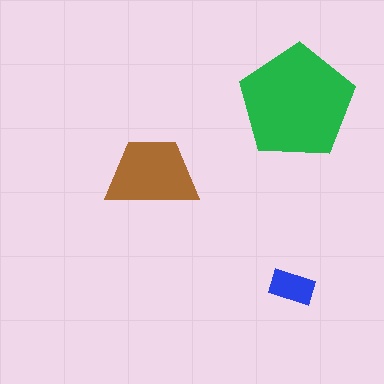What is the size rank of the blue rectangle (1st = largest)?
3rd.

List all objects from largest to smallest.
The green pentagon, the brown trapezoid, the blue rectangle.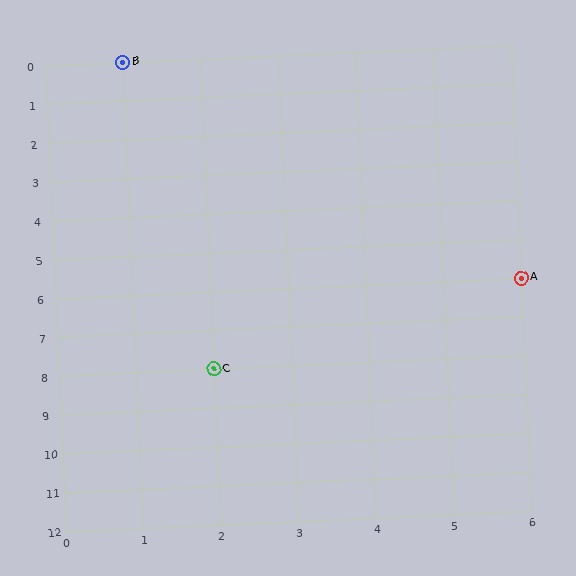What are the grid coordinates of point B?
Point B is at grid coordinates (1, 0).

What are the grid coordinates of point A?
Point A is at grid coordinates (6, 6).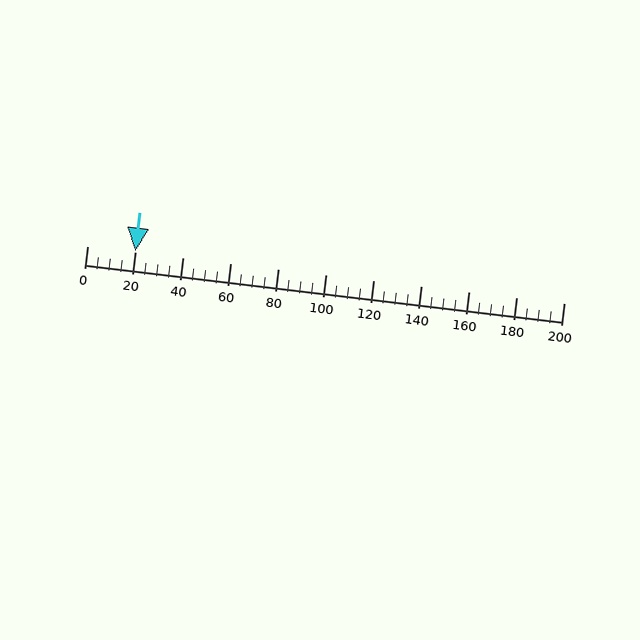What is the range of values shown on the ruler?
The ruler shows values from 0 to 200.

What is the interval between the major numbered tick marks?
The major tick marks are spaced 20 units apart.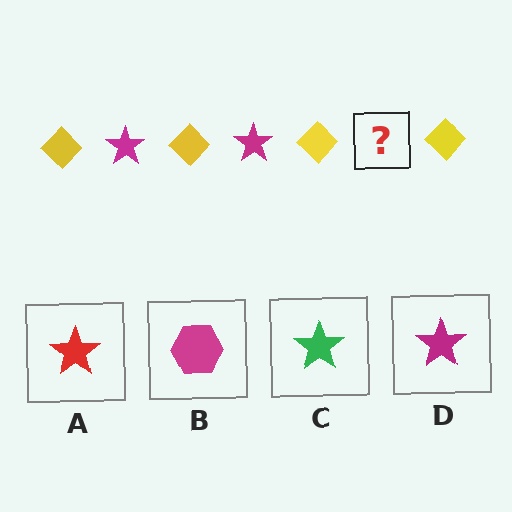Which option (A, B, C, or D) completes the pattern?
D.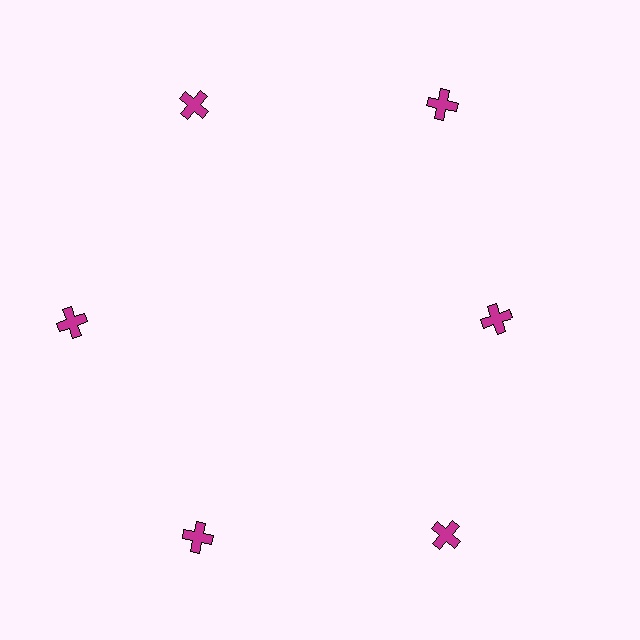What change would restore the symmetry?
The symmetry would be restored by moving it outward, back onto the ring so that all 6 crosses sit at equal angles and equal distance from the center.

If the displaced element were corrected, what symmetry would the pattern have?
It would have 6-fold rotational symmetry — the pattern would map onto itself every 60 degrees.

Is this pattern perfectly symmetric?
No. The 6 magenta crosses are arranged in a ring, but one element near the 3 o'clock position is pulled inward toward the center, breaking the 6-fold rotational symmetry.